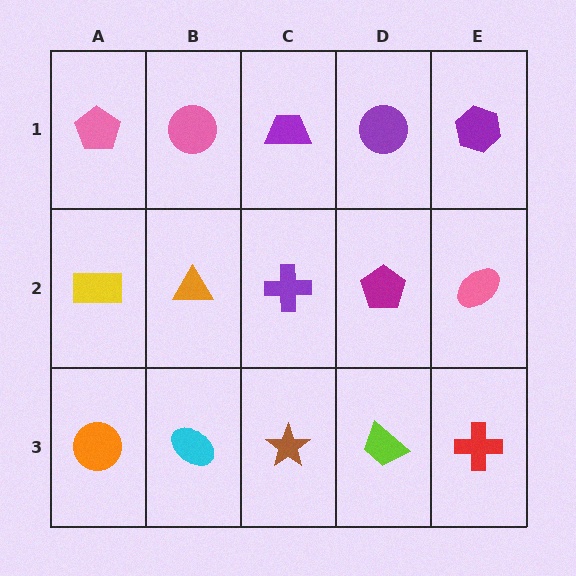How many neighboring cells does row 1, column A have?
2.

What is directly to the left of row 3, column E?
A lime trapezoid.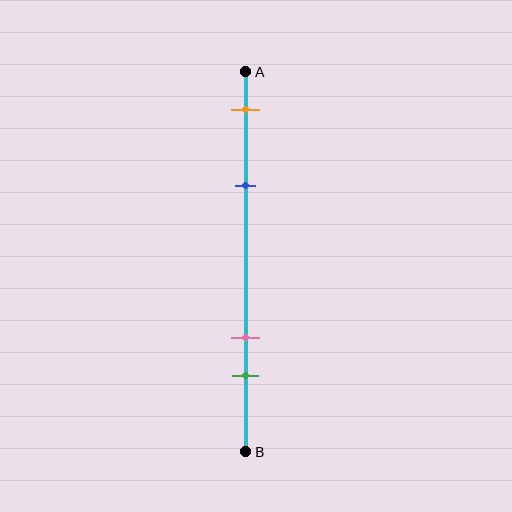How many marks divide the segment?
There are 4 marks dividing the segment.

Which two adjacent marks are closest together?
The pink and green marks are the closest adjacent pair.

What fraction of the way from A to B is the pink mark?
The pink mark is approximately 70% (0.7) of the way from A to B.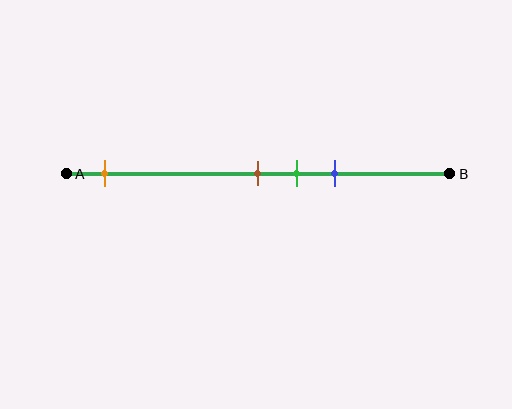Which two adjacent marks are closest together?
The brown and green marks are the closest adjacent pair.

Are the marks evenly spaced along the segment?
No, the marks are not evenly spaced.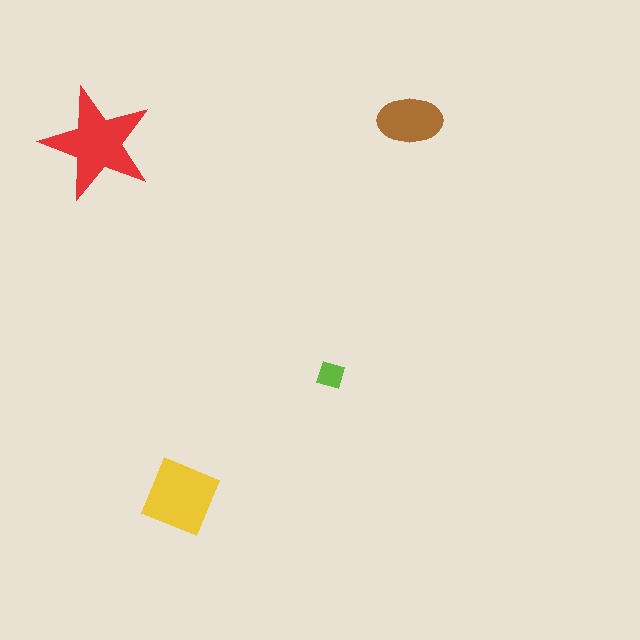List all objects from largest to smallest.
The red star, the yellow square, the brown ellipse, the lime diamond.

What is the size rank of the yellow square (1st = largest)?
2nd.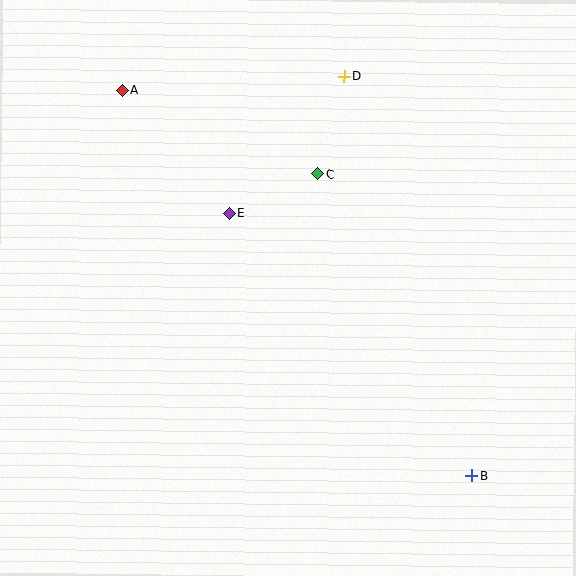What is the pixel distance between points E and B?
The distance between E and B is 357 pixels.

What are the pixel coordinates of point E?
Point E is at (229, 213).